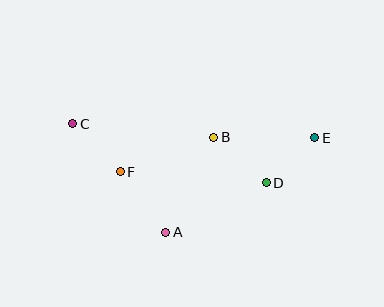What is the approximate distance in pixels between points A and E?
The distance between A and E is approximately 177 pixels.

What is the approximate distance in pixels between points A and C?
The distance between A and C is approximately 143 pixels.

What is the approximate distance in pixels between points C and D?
The distance between C and D is approximately 202 pixels.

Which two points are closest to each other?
Points D and E are closest to each other.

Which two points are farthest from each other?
Points C and E are farthest from each other.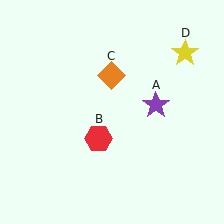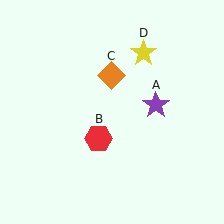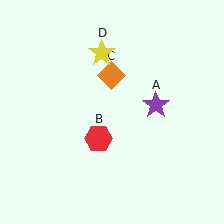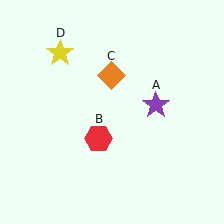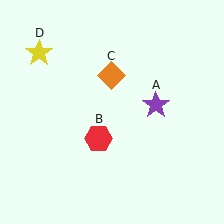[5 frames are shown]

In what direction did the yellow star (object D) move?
The yellow star (object D) moved left.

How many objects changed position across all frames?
1 object changed position: yellow star (object D).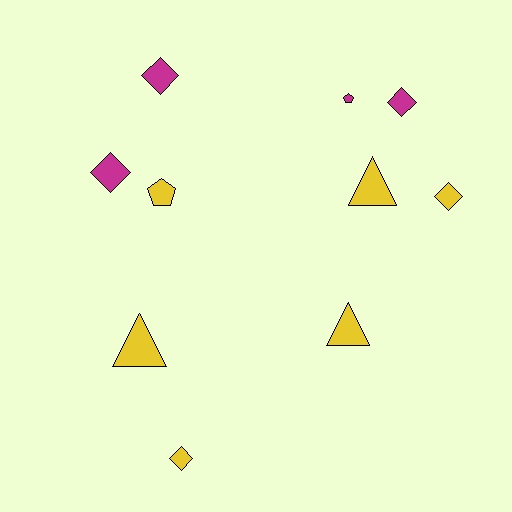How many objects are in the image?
There are 10 objects.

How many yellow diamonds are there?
There are 2 yellow diamonds.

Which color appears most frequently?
Yellow, with 6 objects.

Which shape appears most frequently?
Diamond, with 5 objects.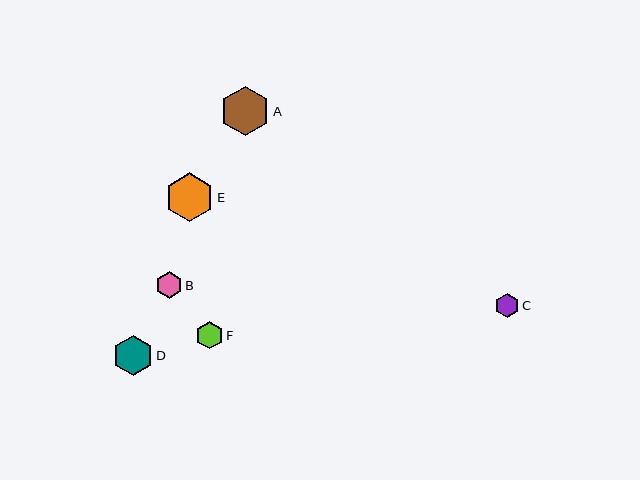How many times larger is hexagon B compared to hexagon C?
Hexagon B is approximately 1.1 times the size of hexagon C.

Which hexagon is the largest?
Hexagon A is the largest with a size of approximately 50 pixels.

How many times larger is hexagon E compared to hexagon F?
Hexagon E is approximately 1.8 times the size of hexagon F.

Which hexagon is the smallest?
Hexagon C is the smallest with a size of approximately 24 pixels.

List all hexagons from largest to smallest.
From largest to smallest: A, E, D, F, B, C.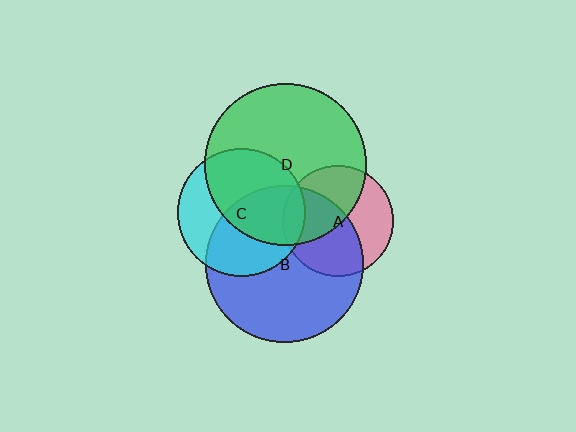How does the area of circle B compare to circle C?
Approximately 1.5 times.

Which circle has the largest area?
Circle D (green).